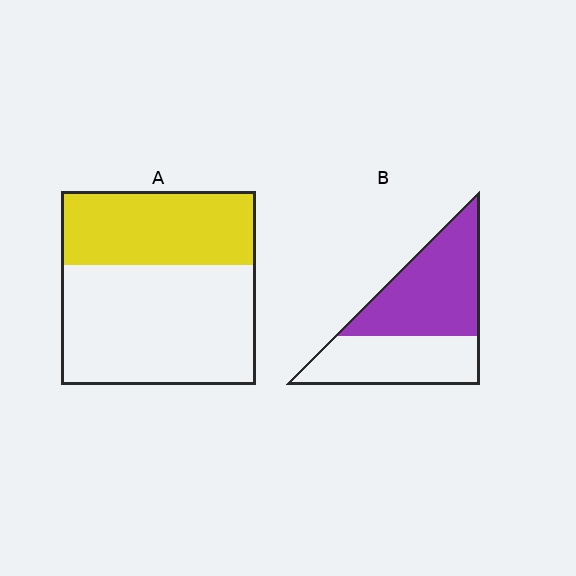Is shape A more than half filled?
No.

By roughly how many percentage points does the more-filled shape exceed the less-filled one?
By roughly 20 percentage points (B over A).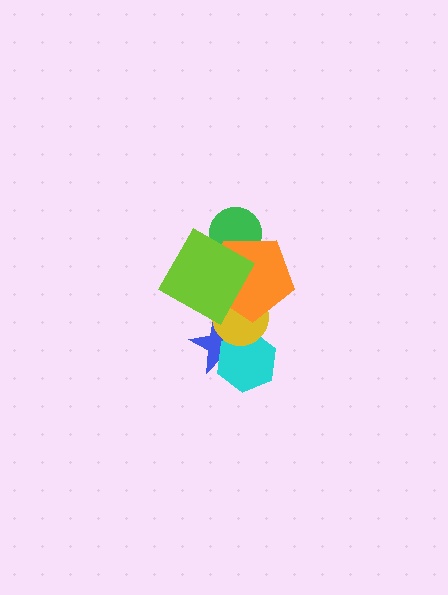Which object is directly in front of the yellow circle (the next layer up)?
The orange pentagon is directly in front of the yellow circle.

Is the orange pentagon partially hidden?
Yes, it is partially covered by another shape.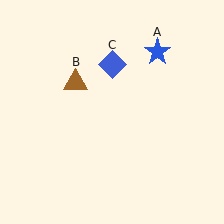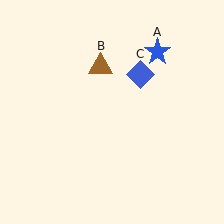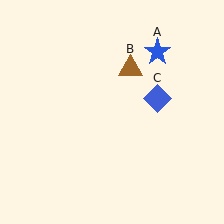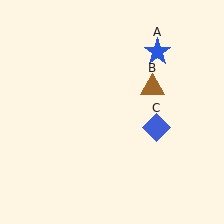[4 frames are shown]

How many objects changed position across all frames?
2 objects changed position: brown triangle (object B), blue diamond (object C).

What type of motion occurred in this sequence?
The brown triangle (object B), blue diamond (object C) rotated clockwise around the center of the scene.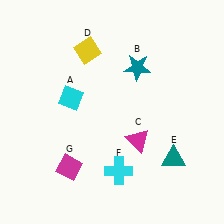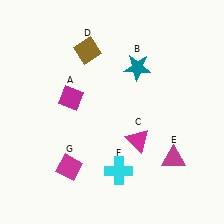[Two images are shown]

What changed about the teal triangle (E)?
In Image 1, E is teal. In Image 2, it changed to magenta.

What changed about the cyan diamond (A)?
In Image 1, A is cyan. In Image 2, it changed to magenta.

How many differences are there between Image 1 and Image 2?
There are 3 differences between the two images.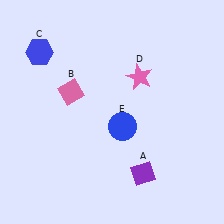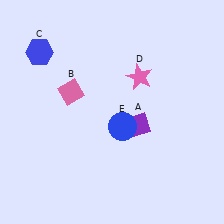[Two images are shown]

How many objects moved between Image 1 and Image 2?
1 object moved between the two images.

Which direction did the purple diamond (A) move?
The purple diamond (A) moved up.